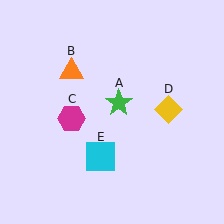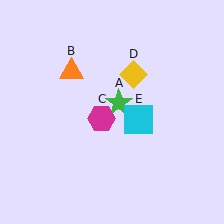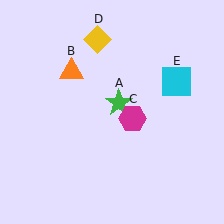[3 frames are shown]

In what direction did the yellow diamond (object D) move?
The yellow diamond (object D) moved up and to the left.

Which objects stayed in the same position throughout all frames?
Green star (object A) and orange triangle (object B) remained stationary.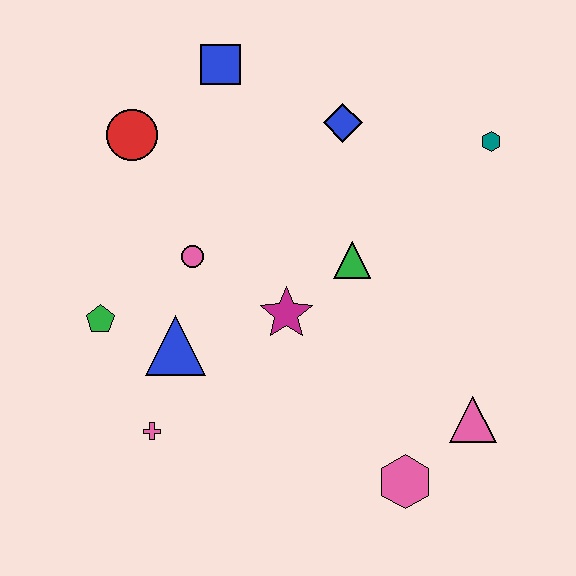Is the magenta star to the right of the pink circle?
Yes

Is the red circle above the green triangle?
Yes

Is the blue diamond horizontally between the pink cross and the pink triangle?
Yes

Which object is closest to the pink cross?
The blue triangle is closest to the pink cross.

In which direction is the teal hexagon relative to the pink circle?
The teal hexagon is to the right of the pink circle.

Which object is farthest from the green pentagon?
The teal hexagon is farthest from the green pentagon.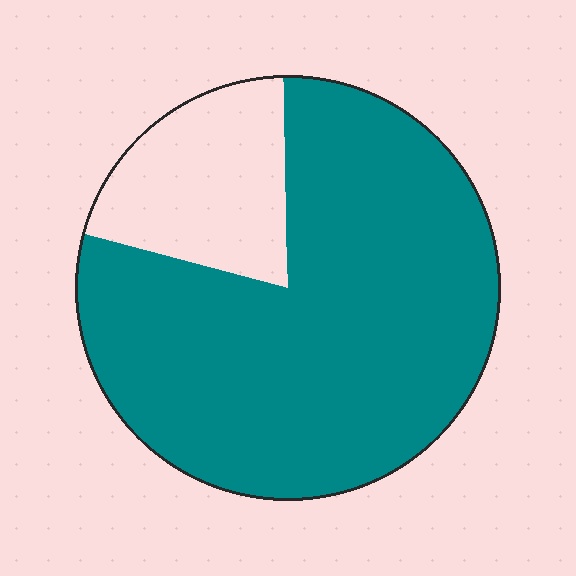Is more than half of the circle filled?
Yes.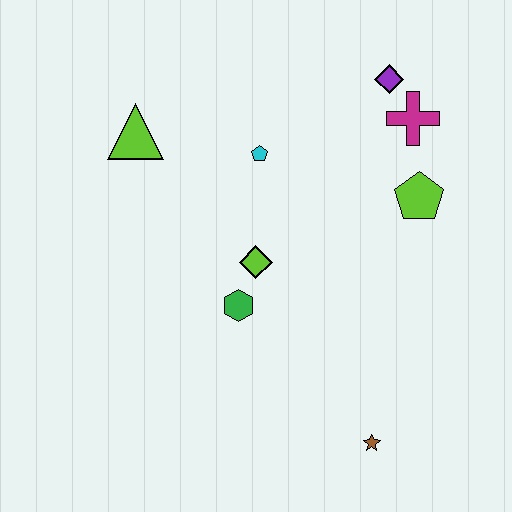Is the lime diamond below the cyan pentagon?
Yes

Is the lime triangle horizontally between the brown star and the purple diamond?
No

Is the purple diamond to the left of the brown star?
No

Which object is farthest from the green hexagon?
The purple diamond is farthest from the green hexagon.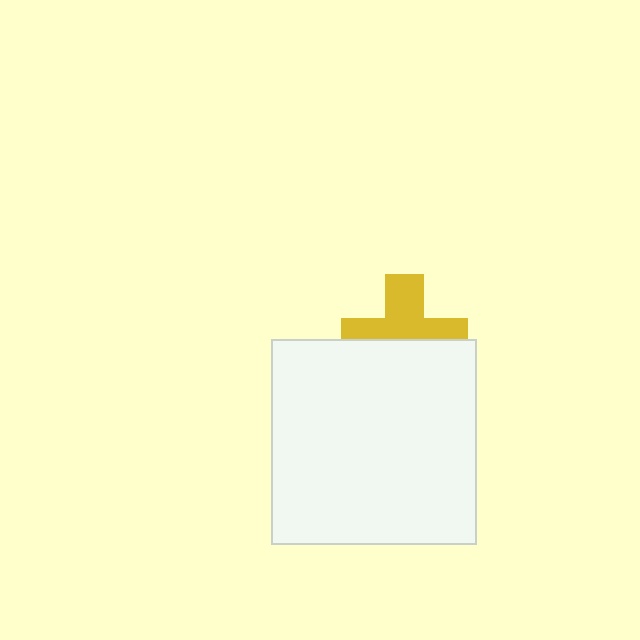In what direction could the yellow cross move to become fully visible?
The yellow cross could move up. That would shift it out from behind the white square entirely.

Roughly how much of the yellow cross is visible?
About half of it is visible (roughly 53%).